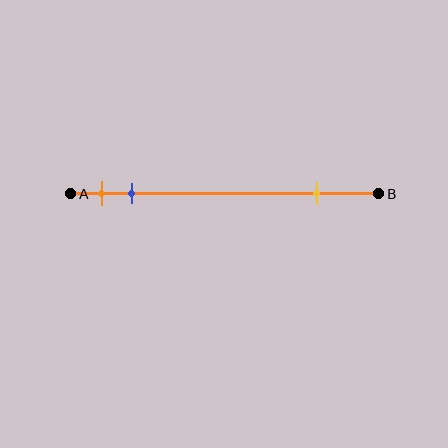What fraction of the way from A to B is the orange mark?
The orange mark is approximately 10% (0.1) of the way from A to B.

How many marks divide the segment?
There are 3 marks dividing the segment.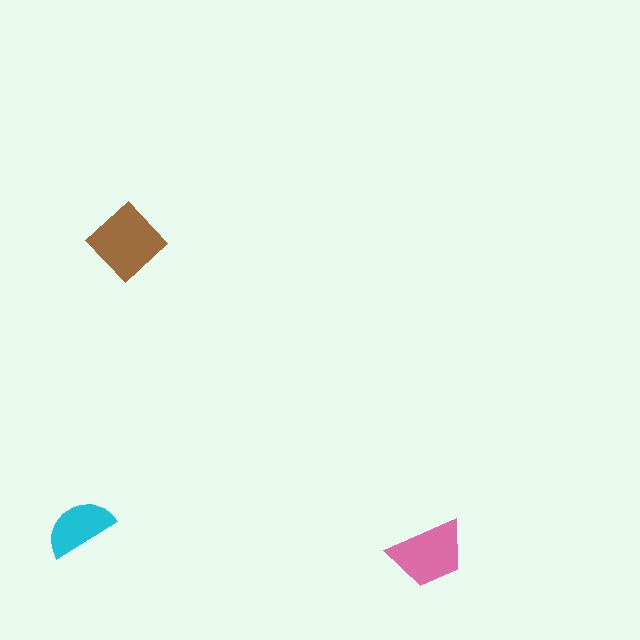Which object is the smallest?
The cyan semicircle.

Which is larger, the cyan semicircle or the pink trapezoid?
The pink trapezoid.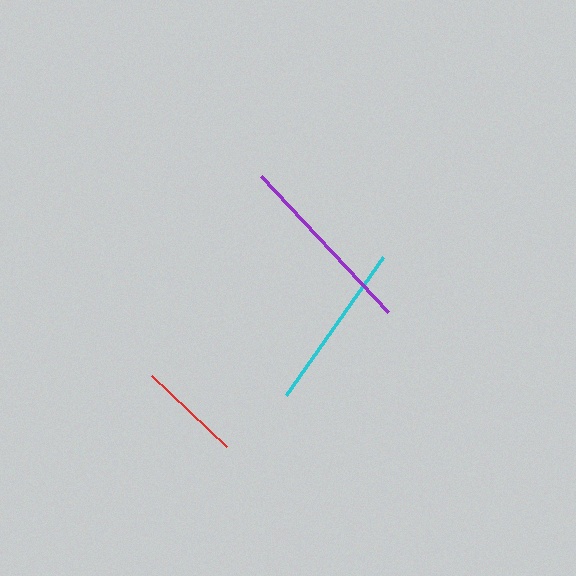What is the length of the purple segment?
The purple segment is approximately 186 pixels long.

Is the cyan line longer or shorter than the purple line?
The purple line is longer than the cyan line.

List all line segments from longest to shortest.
From longest to shortest: purple, cyan, red.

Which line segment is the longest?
The purple line is the longest at approximately 186 pixels.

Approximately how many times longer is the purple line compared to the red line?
The purple line is approximately 1.8 times the length of the red line.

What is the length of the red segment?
The red segment is approximately 103 pixels long.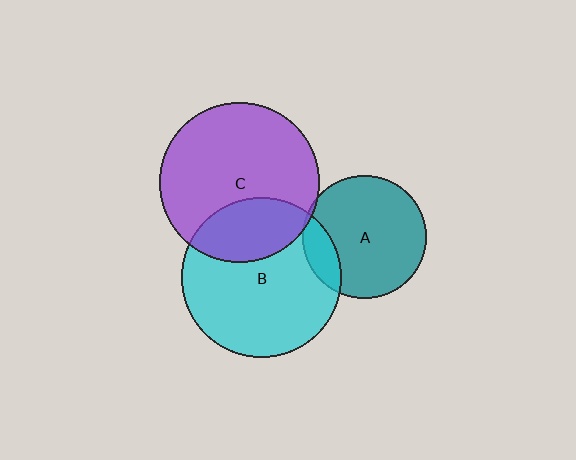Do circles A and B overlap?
Yes.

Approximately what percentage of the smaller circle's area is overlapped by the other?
Approximately 15%.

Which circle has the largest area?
Circle C (purple).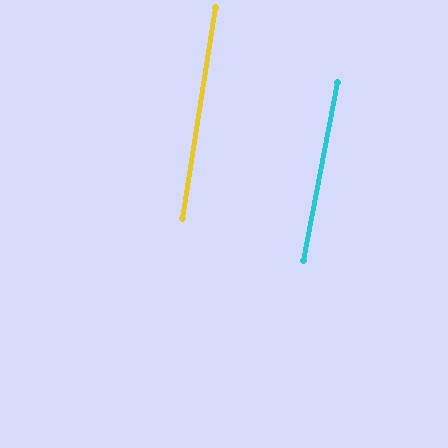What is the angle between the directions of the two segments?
Approximately 2 degrees.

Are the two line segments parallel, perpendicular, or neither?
Parallel — their directions differ by only 1.7°.